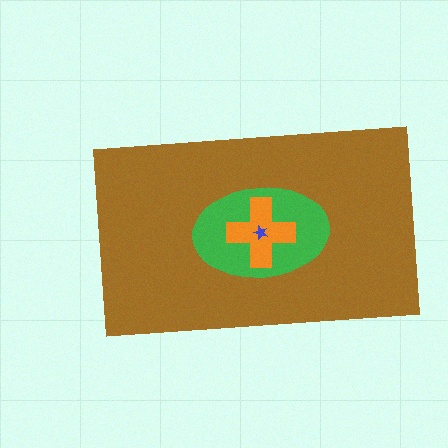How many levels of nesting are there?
4.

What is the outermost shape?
The brown rectangle.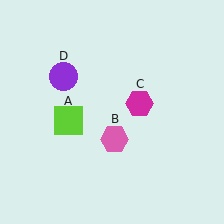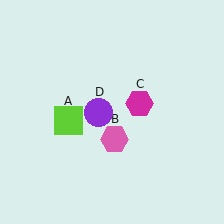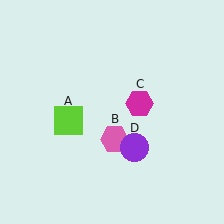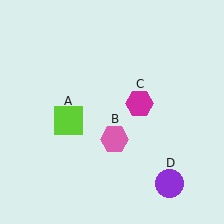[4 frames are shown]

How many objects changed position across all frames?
1 object changed position: purple circle (object D).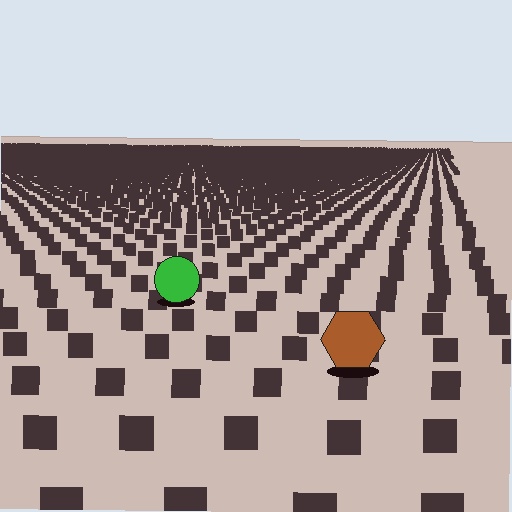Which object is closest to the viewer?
The brown hexagon is closest. The texture marks near it are larger and more spread out.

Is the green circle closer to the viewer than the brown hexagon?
No. The brown hexagon is closer — you can tell from the texture gradient: the ground texture is coarser near it.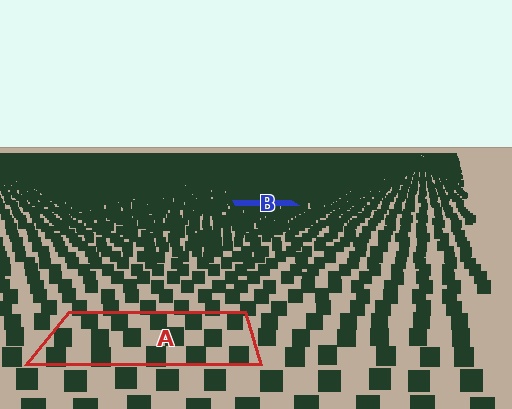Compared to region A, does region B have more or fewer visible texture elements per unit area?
Region B has more texture elements per unit area — they are packed more densely because it is farther away.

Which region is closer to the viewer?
Region A is closer. The texture elements there are larger and more spread out.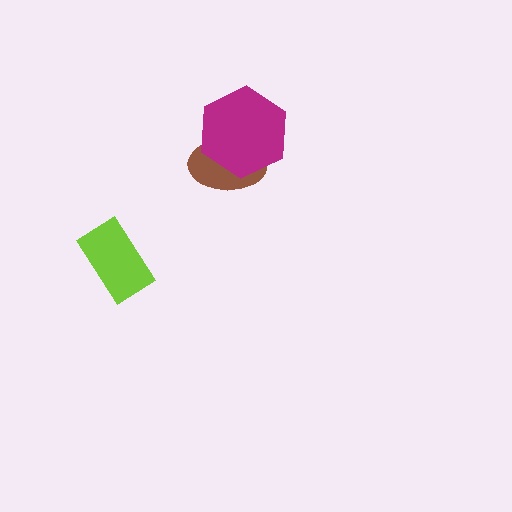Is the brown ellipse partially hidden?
Yes, it is partially covered by another shape.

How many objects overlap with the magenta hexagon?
1 object overlaps with the magenta hexagon.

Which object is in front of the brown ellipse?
The magenta hexagon is in front of the brown ellipse.